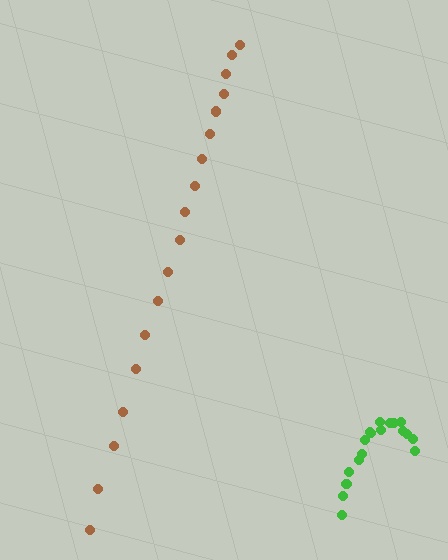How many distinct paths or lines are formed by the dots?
There are 2 distinct paths.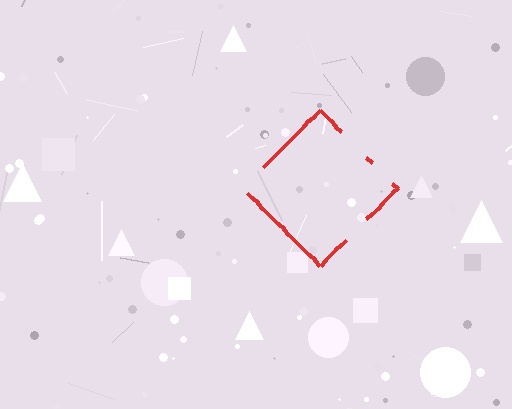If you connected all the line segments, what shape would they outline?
They would outline a diamond.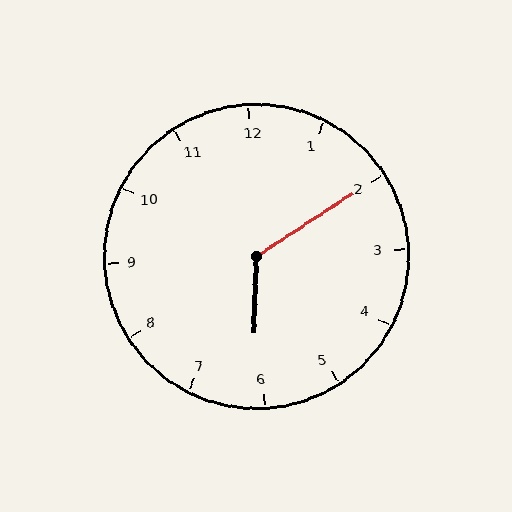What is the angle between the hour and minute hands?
Approximately 125 degrees.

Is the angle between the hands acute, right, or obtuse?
It is obtuse.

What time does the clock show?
6:10.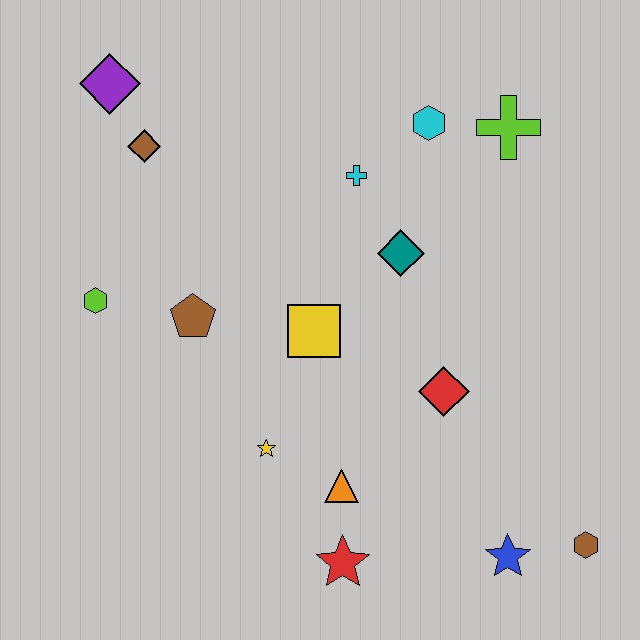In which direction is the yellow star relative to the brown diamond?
The yellow star is below the brown diamond.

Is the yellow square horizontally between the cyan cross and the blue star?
No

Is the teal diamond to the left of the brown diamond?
No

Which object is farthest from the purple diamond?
The brown hexagon is farthest from the purple diamond.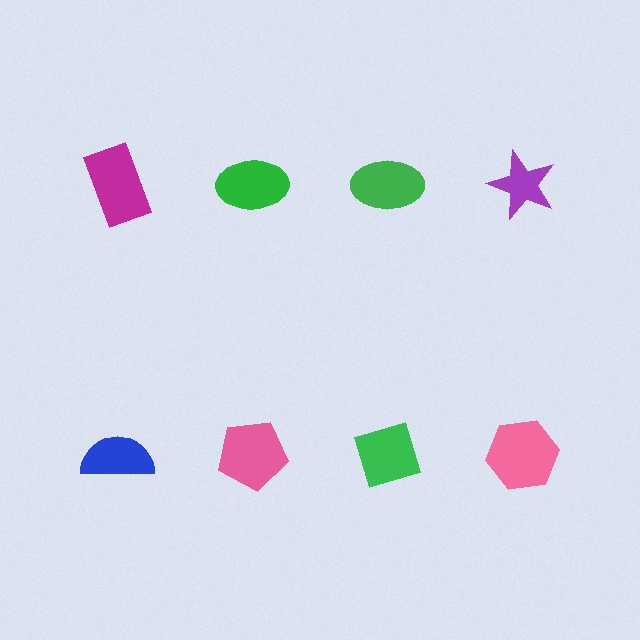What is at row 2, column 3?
A green diamond.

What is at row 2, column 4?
A pink hexagon.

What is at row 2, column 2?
A pink pentagon.